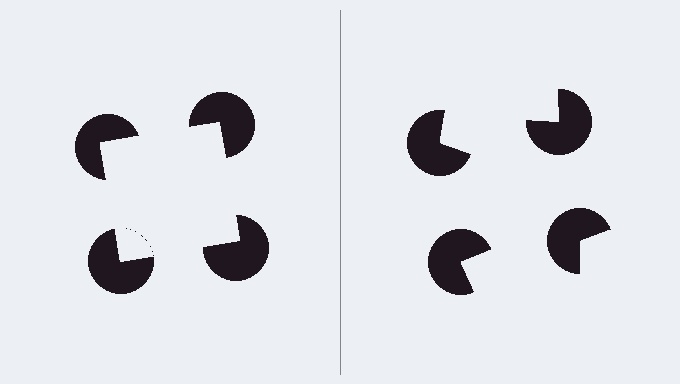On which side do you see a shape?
An illusory square appears on the left side. On the right side the wedge cuts are rotated, so no coherent shape forms.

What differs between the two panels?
The pac-man discs are positioned identically on both sides; only the wedge orientations differ. On the left they align to a square; on the right they are misaligned.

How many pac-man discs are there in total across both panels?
8 — 4 on each side.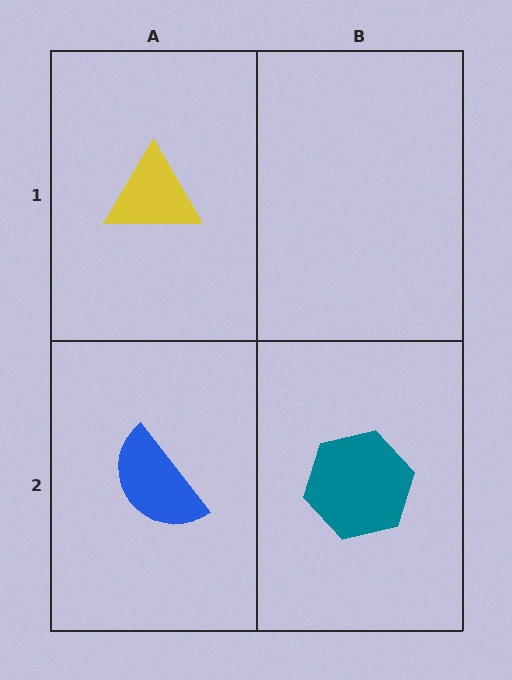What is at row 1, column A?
A yellow triangle.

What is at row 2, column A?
A blue semicircle.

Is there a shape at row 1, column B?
No, that cell is empty.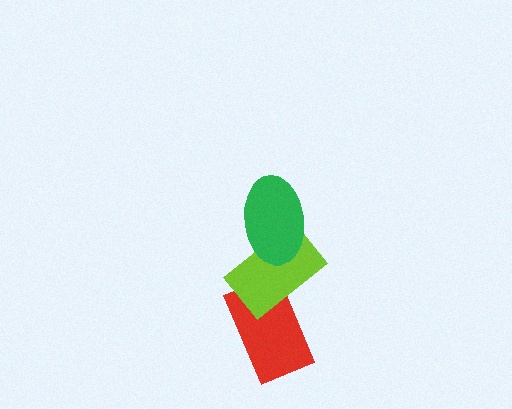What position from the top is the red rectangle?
The red rectangle is 3rd from the top.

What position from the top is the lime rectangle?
The lime rectangle is 2nd from the top.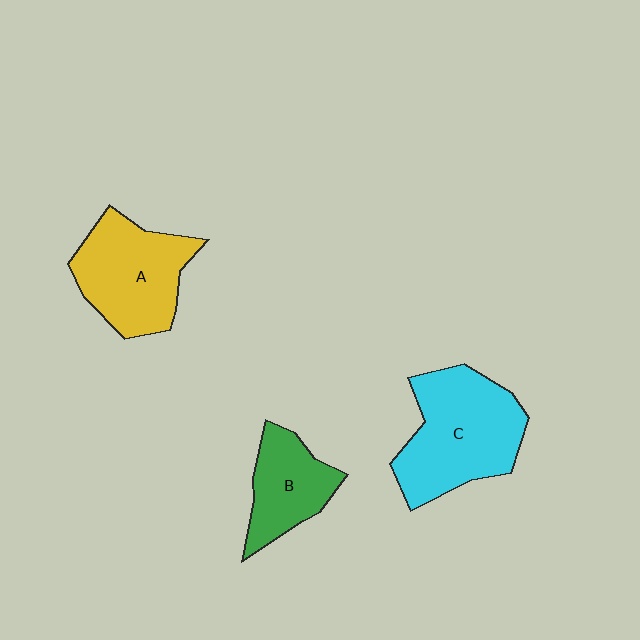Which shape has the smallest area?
Shape B (green).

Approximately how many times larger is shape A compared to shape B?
Approximately 1.5 times.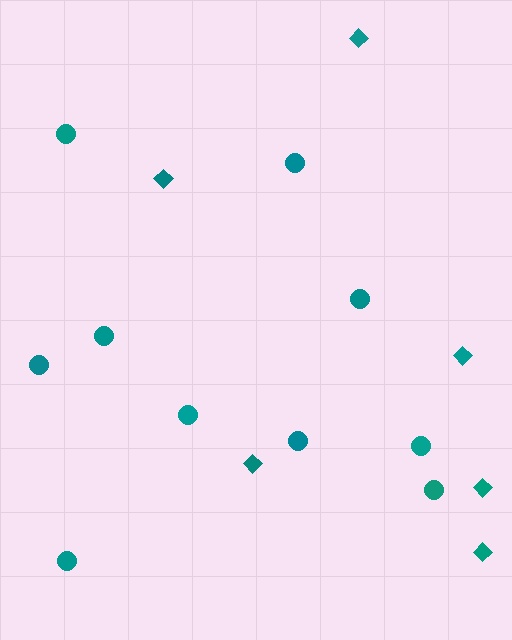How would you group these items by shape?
There are 2 groups: one group of circles (10) and one group of diamonds (6).